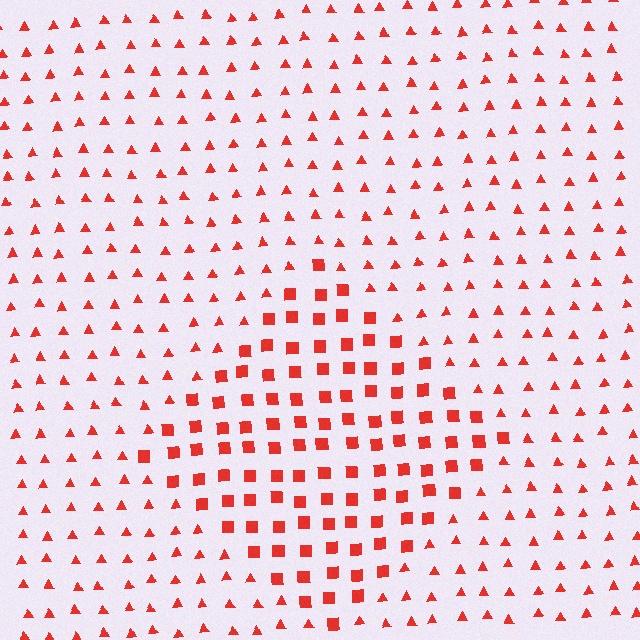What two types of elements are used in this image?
The image uses squares inside the diamond region and triangles outside it.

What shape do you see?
I see a diamond.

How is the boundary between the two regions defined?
The boundary is defined by a change in element shape: squares inside vs. triangles outside. All elements share the same color and spacing.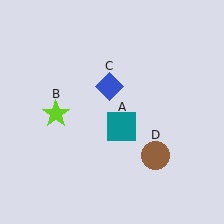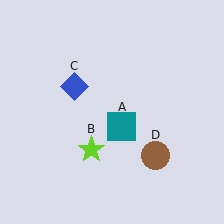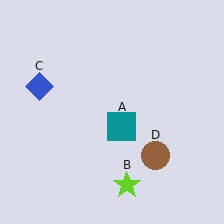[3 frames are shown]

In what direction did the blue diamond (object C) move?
The blue diamond (object C) moved left.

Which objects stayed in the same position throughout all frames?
Teal square (object A) and brown circle (object D) remained stationary.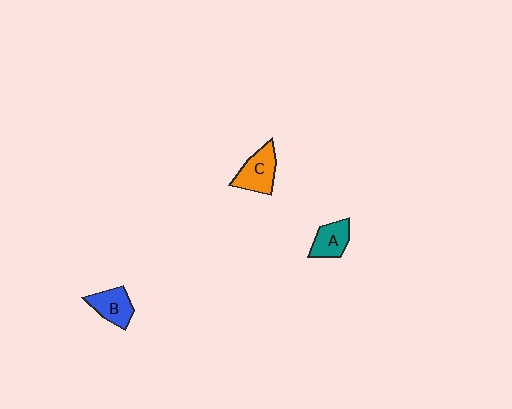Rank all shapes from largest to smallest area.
From largest to smallest: C (orange), B (blue), A (teal).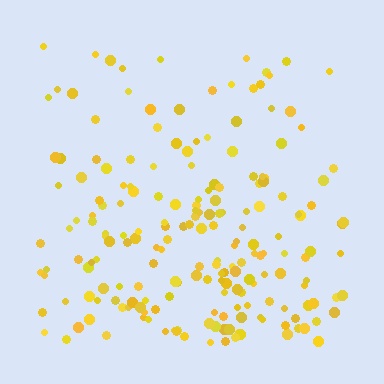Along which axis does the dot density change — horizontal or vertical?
Vertical.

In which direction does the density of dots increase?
From top to bottom, with the bottom side densest.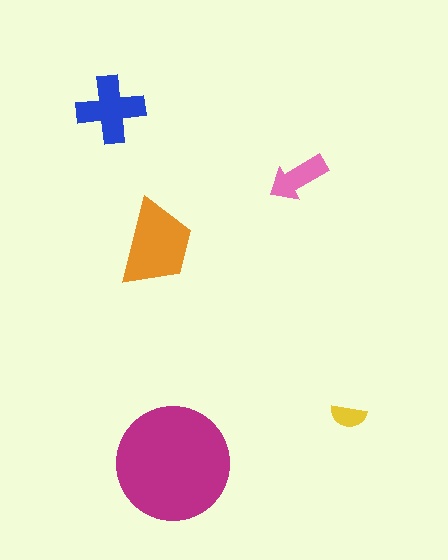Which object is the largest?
The magenta circle.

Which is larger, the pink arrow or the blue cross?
The blue cross.